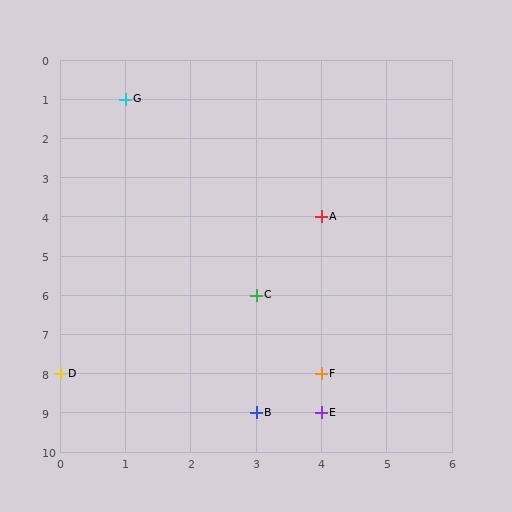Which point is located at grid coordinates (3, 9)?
Point B is at (3, 9).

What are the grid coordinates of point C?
Point C is at grid coordinates (3, 6).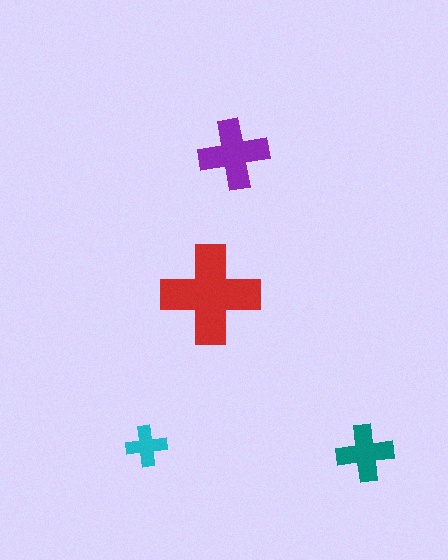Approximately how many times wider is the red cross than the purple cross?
About 1.5 times wider.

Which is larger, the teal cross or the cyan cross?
The teal one.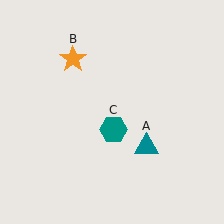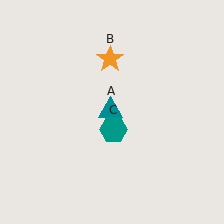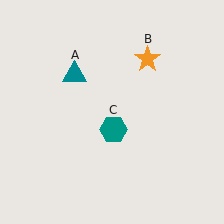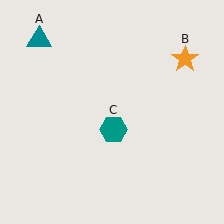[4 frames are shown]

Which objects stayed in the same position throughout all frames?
Teal hexagon (object C) remained stationary.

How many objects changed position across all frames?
2 objects changed position: teal triangle (object A), orange star (object B).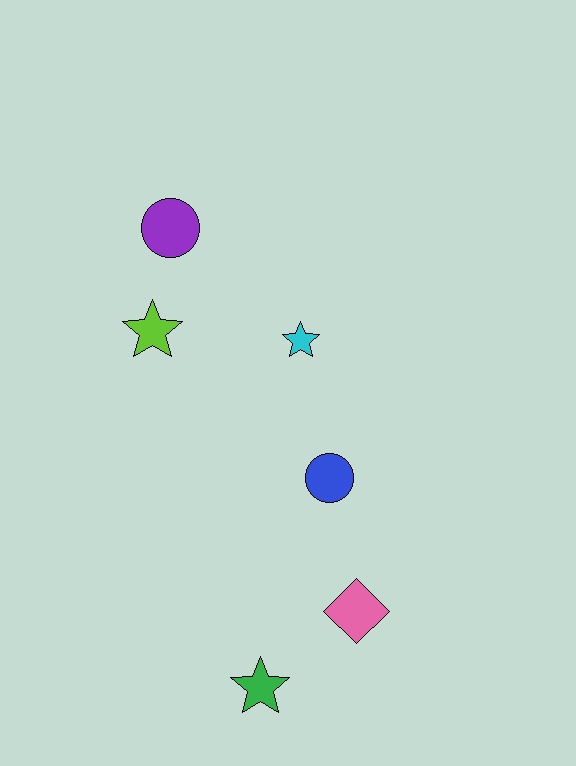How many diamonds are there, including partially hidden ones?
There is 1 diamond.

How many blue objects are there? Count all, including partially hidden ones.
There is 1 blue object.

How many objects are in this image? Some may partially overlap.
There are 6 objects.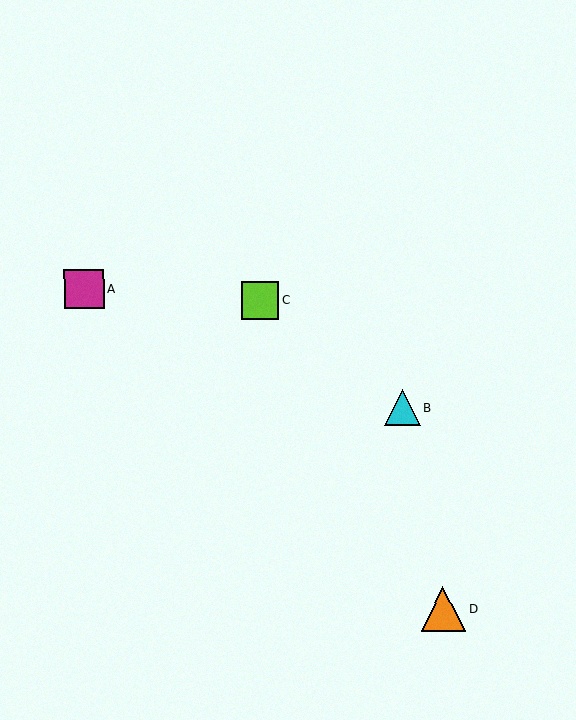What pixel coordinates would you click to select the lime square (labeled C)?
Click at (260, 301) to select the lime square C.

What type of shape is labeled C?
Shape C is a lime square.